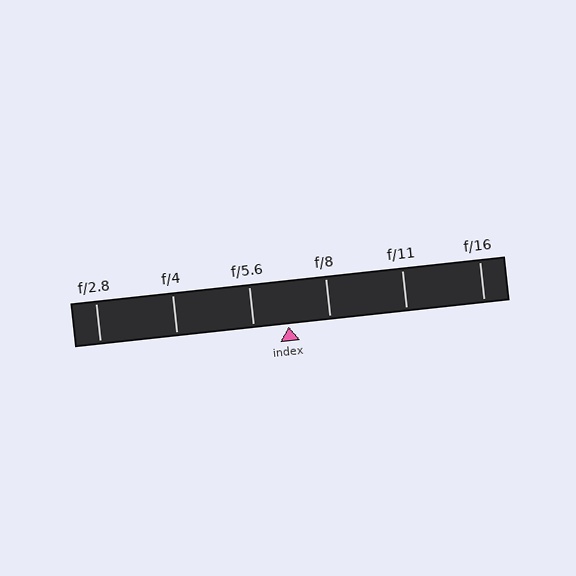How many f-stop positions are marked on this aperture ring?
There are 6 f-stop positions marked.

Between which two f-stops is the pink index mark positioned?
The index mark is between f/5.6 and f/8.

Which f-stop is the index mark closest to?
The index mark is closest to f/5.6.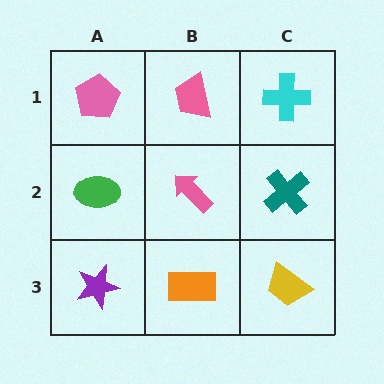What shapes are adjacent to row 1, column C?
A teal cross (row 2, column C), a pink trapezoid (row 1, column B).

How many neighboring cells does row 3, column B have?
3.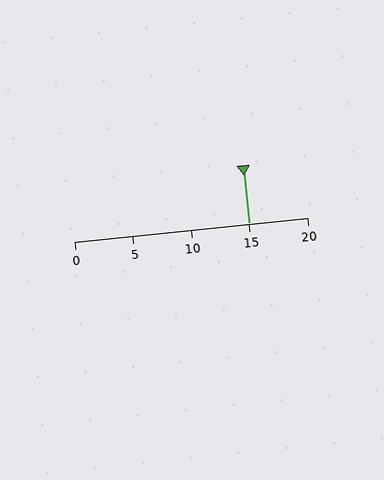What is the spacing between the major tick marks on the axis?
The major ticks are spaced 5 apart.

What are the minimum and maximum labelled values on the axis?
The axis runs from 0 to 20.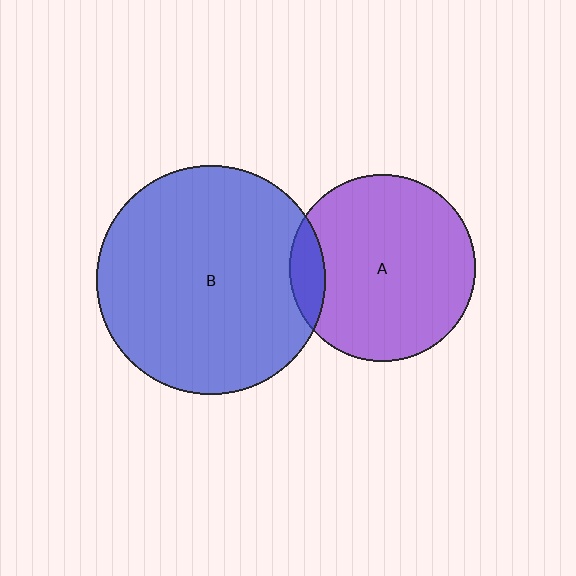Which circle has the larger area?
Circle B (blue).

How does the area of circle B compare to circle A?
Approximately 1.5 times.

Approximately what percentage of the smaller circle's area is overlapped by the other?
Approximately 10%.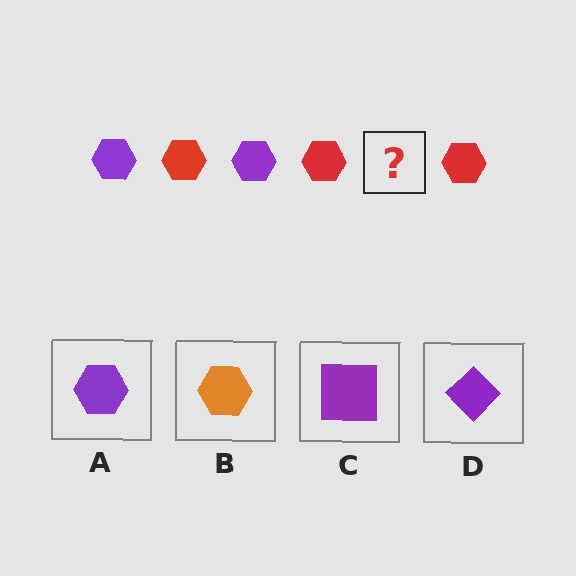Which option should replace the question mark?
Option A.